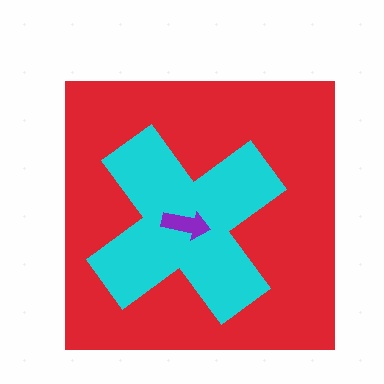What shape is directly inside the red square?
The cyan cross.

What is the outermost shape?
The red square.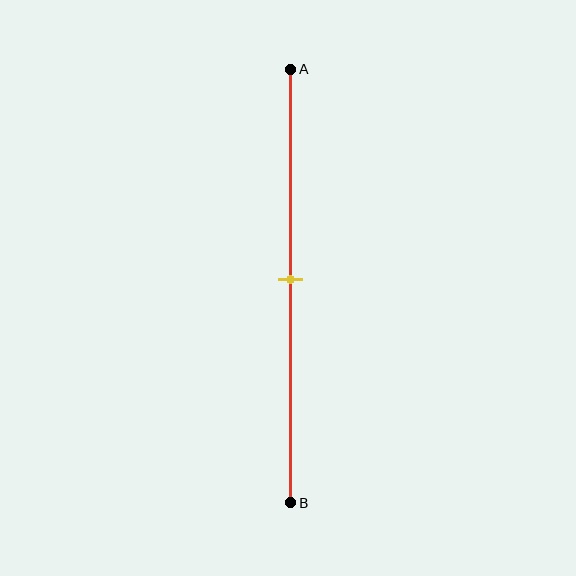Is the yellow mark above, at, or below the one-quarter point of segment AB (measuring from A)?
The yellow mark is below the one-quarter point of segment AB.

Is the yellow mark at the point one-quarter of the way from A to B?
No, the mark is at about 50% from A, not at the 25% one-quarter point.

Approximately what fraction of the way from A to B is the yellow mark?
The yellow mark is approximately 50% of the way from A to B.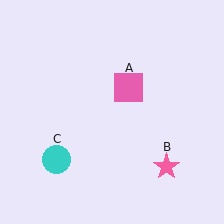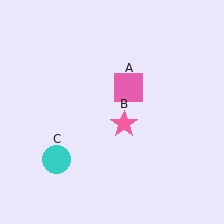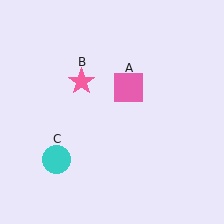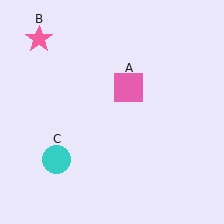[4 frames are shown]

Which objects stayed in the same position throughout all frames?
Pink square (object A) and cyan circle (object C) remained stationary.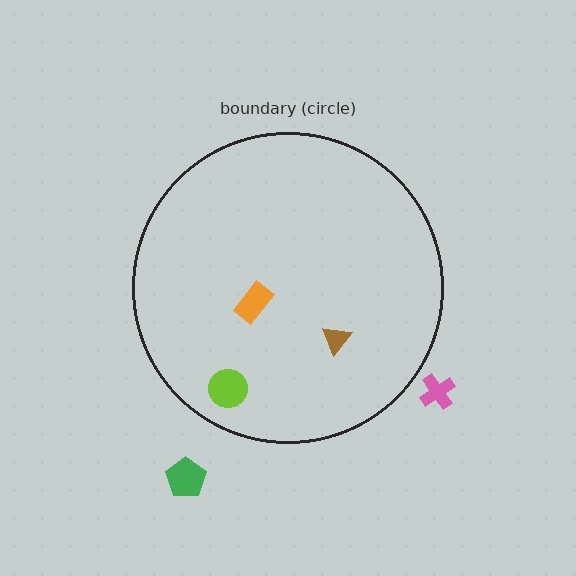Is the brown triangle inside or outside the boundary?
Inside.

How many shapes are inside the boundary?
3 inside, 2 outside.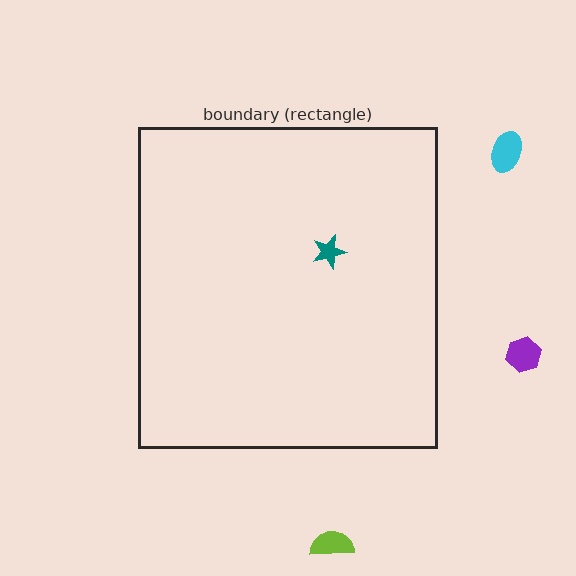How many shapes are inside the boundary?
1 inside, 3 outside.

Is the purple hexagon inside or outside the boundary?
Outside.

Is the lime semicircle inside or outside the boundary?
Outside.